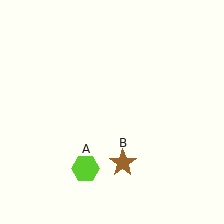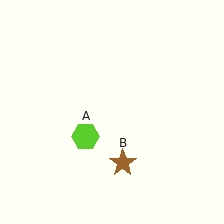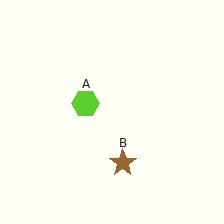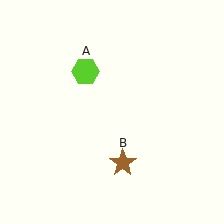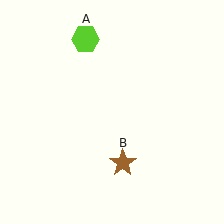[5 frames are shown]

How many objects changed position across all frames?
1 object changed position: lime hexagon (object A).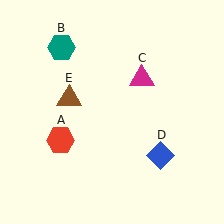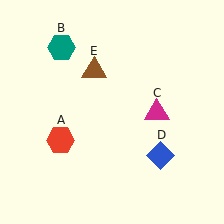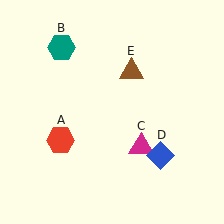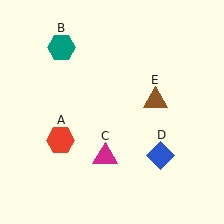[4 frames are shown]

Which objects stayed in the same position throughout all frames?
Red hexagon (object A) and teal hexagon (object B) and blue diamond (object D) remained stationary.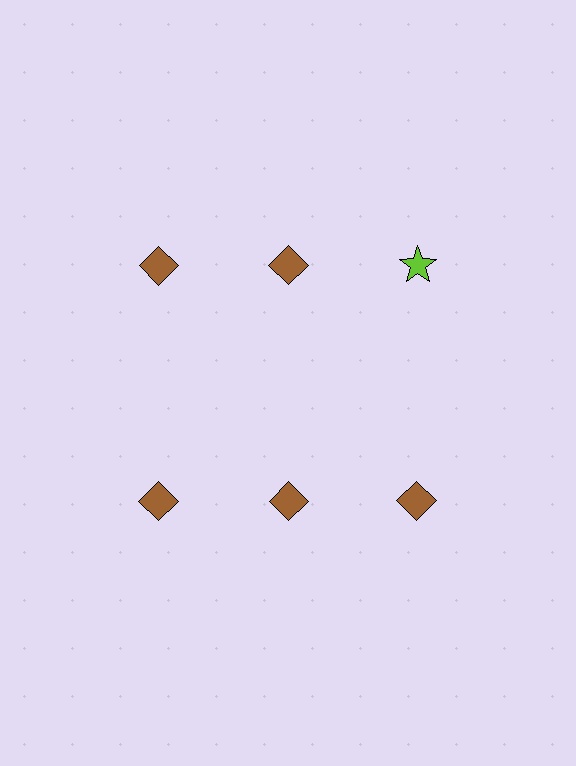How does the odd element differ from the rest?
It differs in both color (lime instead of brown) and shape (star instead of diamond).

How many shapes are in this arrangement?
There are 6 shapes arranged in a grid pattern.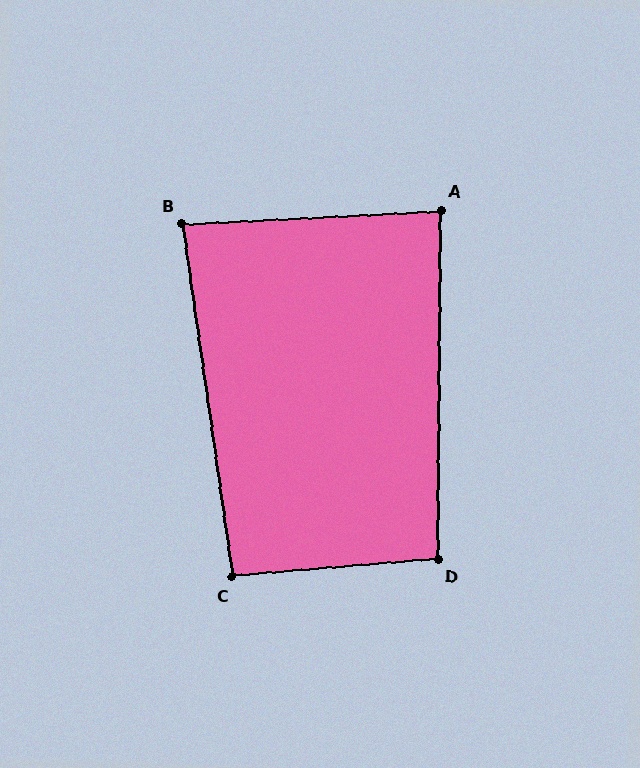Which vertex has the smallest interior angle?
B, at approximately 85 degrees.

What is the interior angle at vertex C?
Approximately 93 degrees (approximately right).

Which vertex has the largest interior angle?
D, at approximately 95 degrees.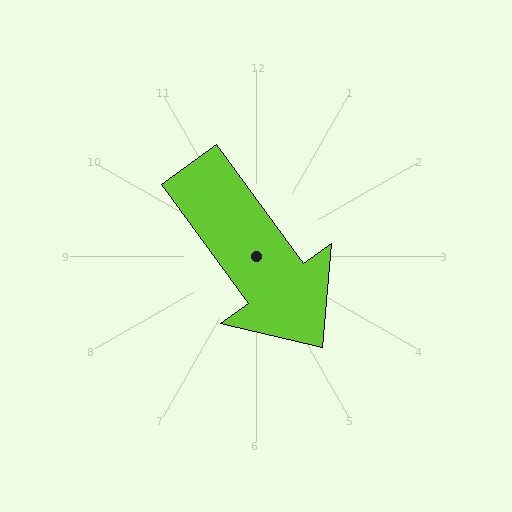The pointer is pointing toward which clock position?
Roughly 5 o'clock.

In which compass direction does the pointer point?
Southeast.